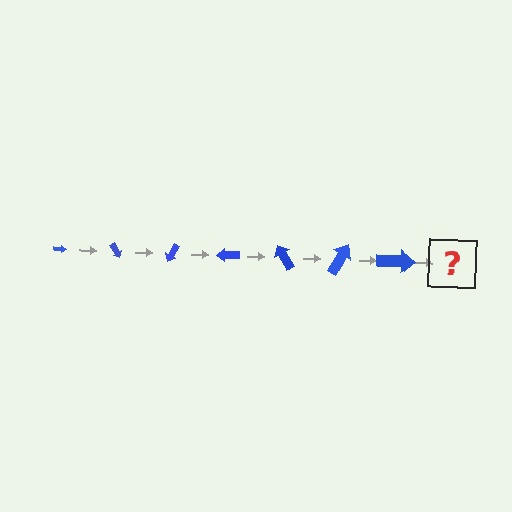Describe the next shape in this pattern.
It should be an arrow, larger than the previous one and rotated 420 degrees from the start.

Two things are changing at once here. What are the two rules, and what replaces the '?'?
The two rules are that the arrow grows larger each step and it rotates 60 degrees each step. The '?' should be an arrow, larger than the previous one and rotated 420 degrees from the start.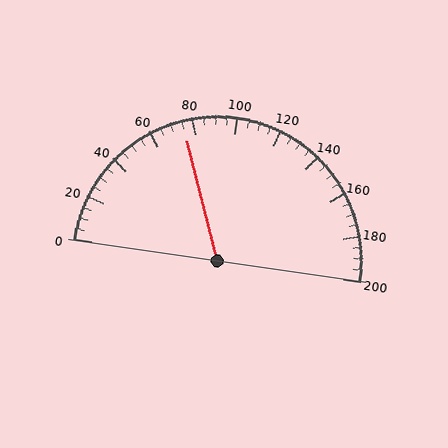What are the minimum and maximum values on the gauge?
The gauge ranges from 0 to 200.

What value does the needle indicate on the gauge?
The needle indicates approximately 75.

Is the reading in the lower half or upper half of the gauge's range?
The reading is in the lower half of the range (0 to 200).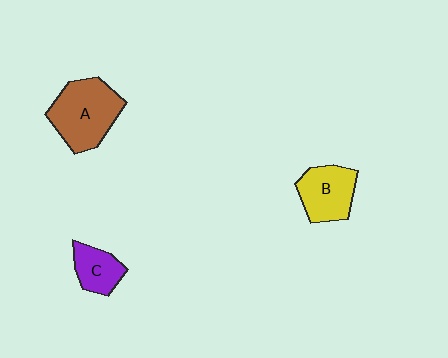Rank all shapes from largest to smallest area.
From largest to smallest: A (brown), B (yellow), C (purple).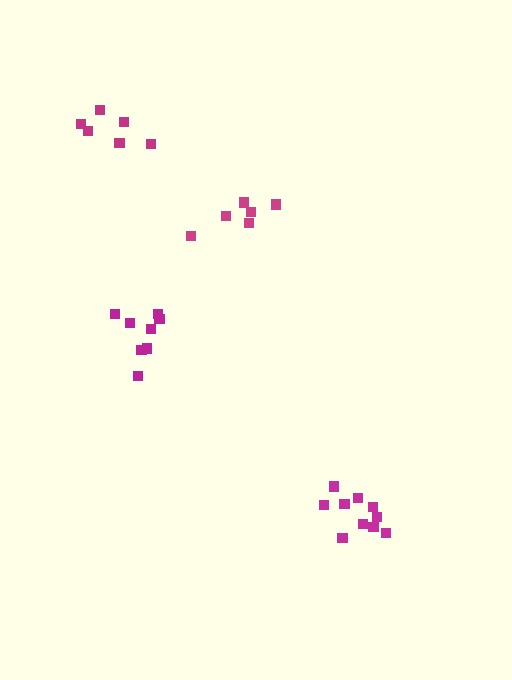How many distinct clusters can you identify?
There are 4 distinct clusters.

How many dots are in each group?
Group 1: 6 dots, Group 2: 8 dots, Group 3: 6 dots, Group 4: 10 dots (30 total).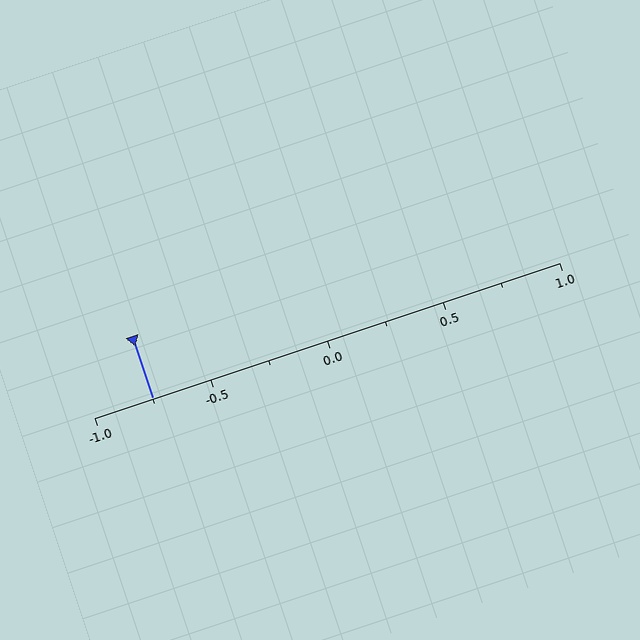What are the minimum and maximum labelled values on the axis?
The axis runs from -1.0 to 1.0.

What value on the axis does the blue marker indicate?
The marker indicates approximately -0.75.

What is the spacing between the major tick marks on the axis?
The major ticks are spaced 0.5 apart.